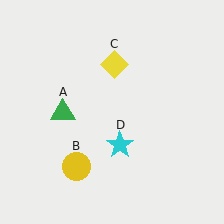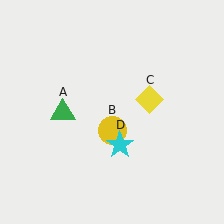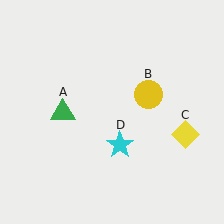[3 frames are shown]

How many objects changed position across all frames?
2 objects changed position: yellow circle (object B), yellow diamond (object C).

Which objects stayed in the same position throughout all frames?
Green triangle (object A) and cyan star (object D) remained stationary.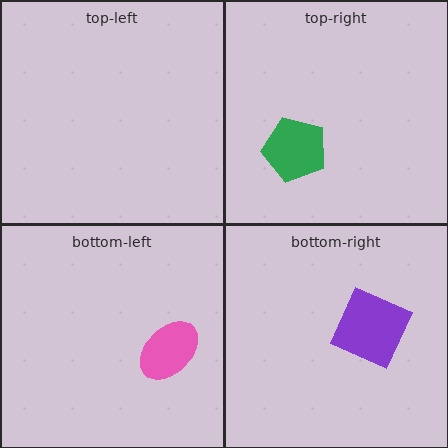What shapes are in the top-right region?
The green pentagon.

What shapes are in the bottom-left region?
The pink ellipse.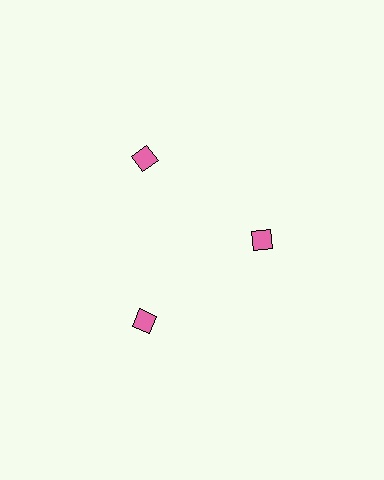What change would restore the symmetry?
The symmetry would be restored by moving it outward, back onto the ring so that all 3 diamonds sit at equal angles and equal distance from the center.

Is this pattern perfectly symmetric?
No. The 3 pink diamonds are arranged in a ring, but one element near the 3 o'clock position is pulled inward toward the center, breaking the 3-fold rotational symmetry.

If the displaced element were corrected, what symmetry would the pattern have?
It would have 3-fold rotational symmetry — the pattern would map onto itself every 120 degrees.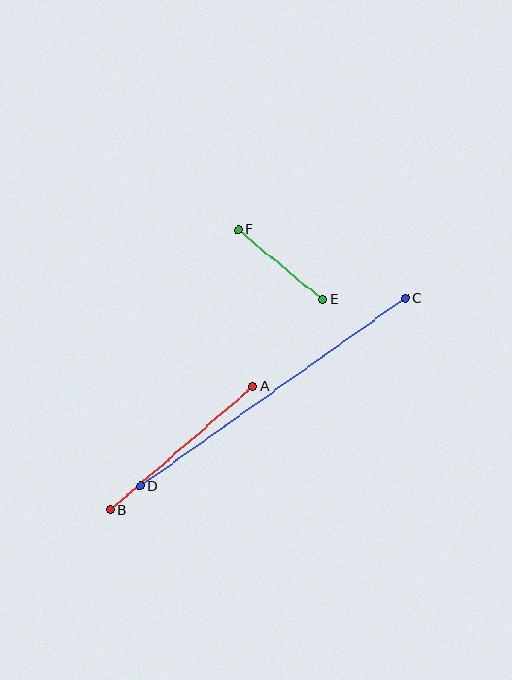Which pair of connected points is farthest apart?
Points C and D are farthest apart.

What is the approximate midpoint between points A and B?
The midpoint is at approximately (182, 448) pixels.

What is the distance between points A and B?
The distance is approximately 189 pixels.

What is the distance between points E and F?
The distance is approximately 109 pixels.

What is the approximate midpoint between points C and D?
The midpoint is at approximately (273, 392) pixels.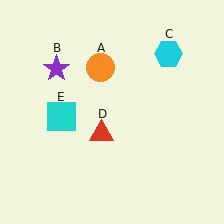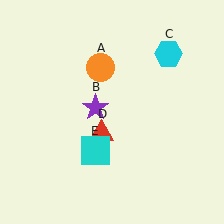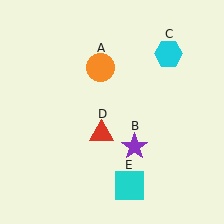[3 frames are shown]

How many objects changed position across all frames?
2 objects changed position: purple star (object B), cyan square (object E).